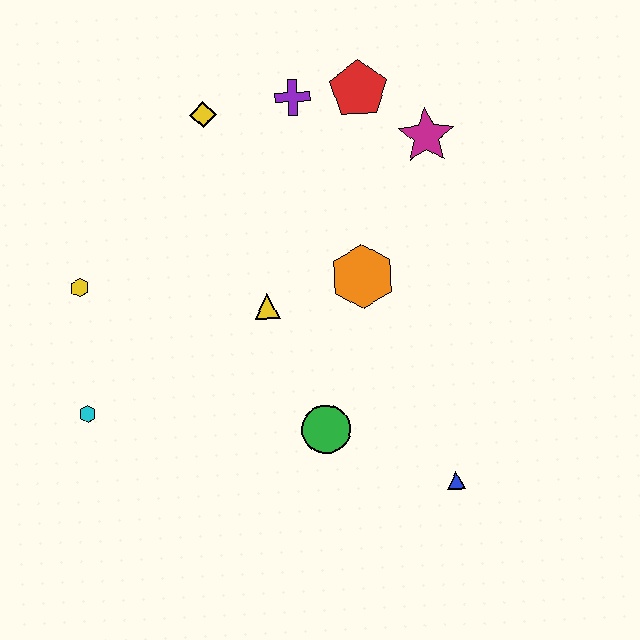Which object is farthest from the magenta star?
The cyan hexagon is farthest from the magenta star.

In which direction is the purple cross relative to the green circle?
The purple cross is above the green circle.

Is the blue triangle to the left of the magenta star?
No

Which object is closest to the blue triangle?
The green circle is closest to the blue triangle.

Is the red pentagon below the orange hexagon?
No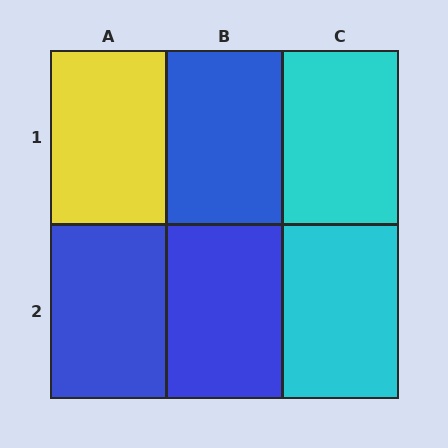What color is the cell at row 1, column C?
Cyan.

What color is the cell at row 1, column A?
Yellow.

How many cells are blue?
3 cells are blue.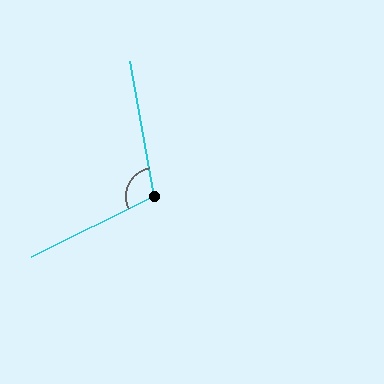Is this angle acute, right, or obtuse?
It is obtuse.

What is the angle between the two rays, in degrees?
Approximately 106 degrees.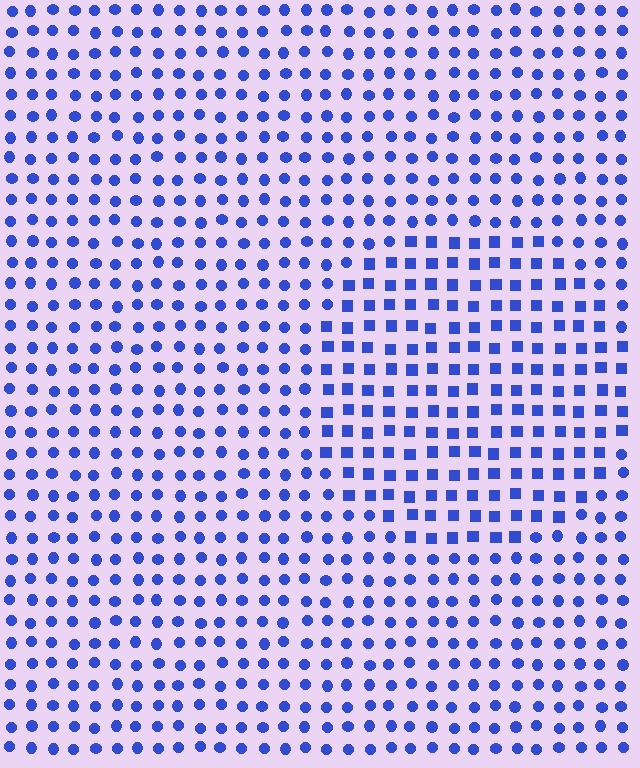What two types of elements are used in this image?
The image uses squares inside the circle region and circles outside it.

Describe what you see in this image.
The image is filled with small blue elements arranged in a uniform grid. A circle-shaped region contains squares, while the surrounding area contains circles. The boundary is defined purely by the change in element shape.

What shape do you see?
I see a circle.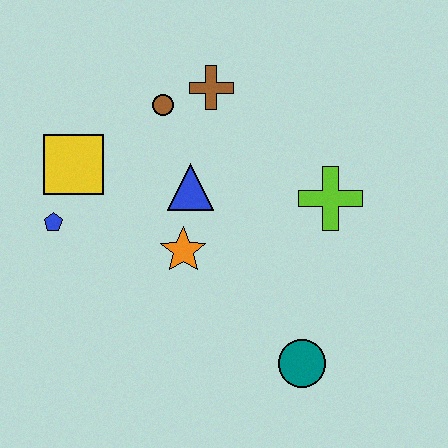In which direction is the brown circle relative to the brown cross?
The brown circle is to the left of the brown cross.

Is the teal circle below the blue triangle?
Yes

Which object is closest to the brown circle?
The brown cross is closest to the brown circle.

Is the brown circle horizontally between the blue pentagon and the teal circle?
Yes